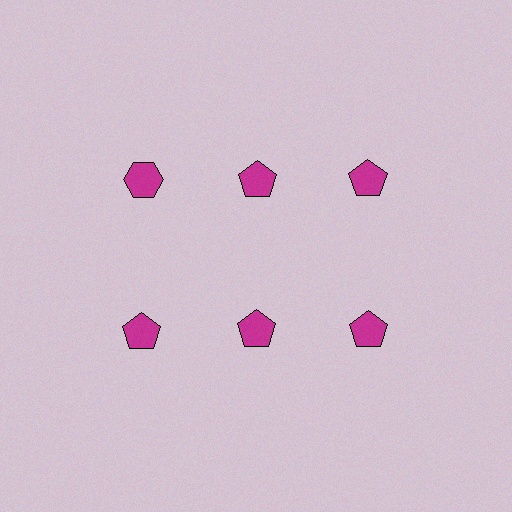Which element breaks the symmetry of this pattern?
The magenta hexagon in the top row, leftmost column breaks the symmetry. All other shapes are magenta pentagons.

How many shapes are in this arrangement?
There are 6 shapes arranged in a grid pattern.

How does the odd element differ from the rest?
It has a different shape: hexagon instead of pentagon.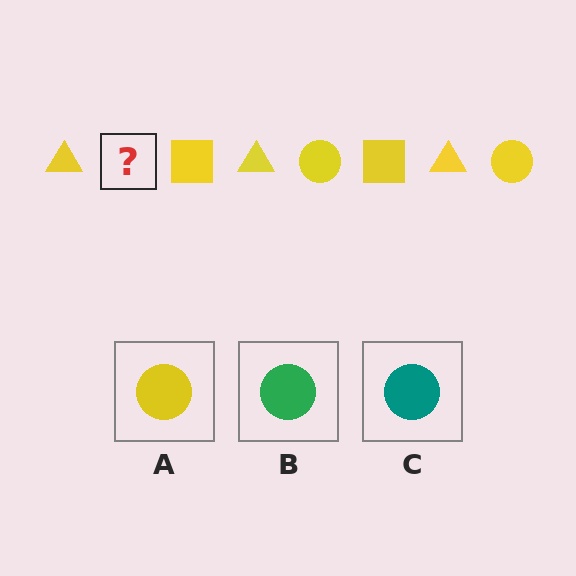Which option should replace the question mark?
Option A.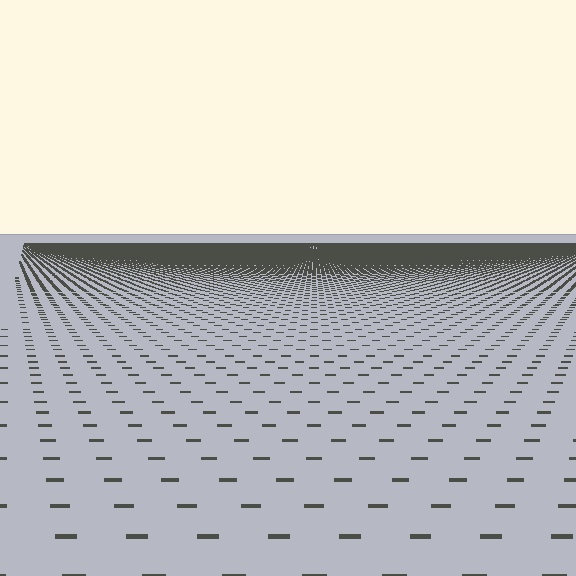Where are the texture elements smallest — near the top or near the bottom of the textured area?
Near the top.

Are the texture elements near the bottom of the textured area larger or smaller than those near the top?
Larger. Near the bottom, elements are closer to the viewer and appear at a bigger on-screen size.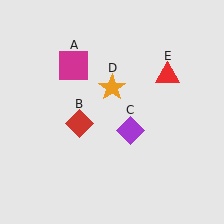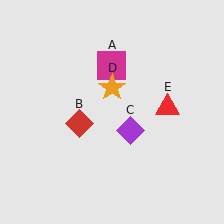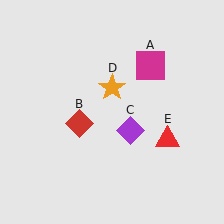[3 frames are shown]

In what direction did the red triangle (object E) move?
The red triangle (object E) moved down.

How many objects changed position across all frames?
2 objects changed position: magenta square (object A), red triangle (object E).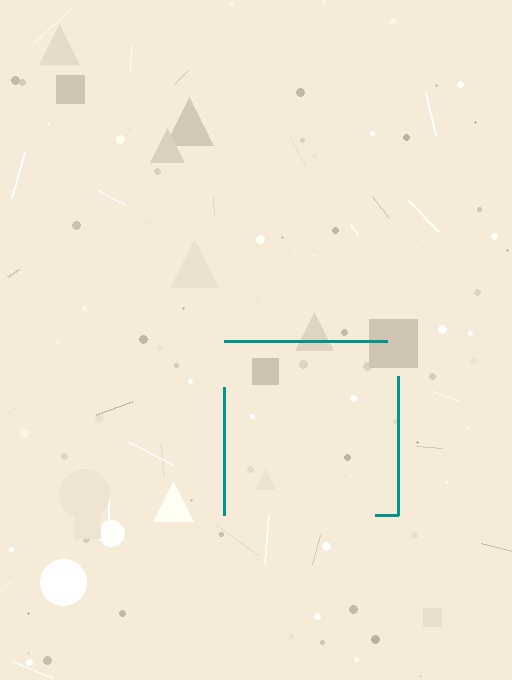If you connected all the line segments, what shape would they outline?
They would outline a square.